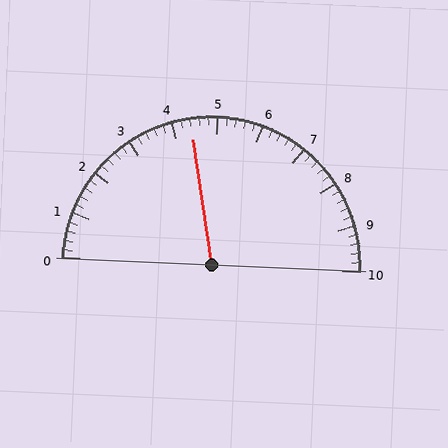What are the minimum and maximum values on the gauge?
The gauge ranges from 0 to 10.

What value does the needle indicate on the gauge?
The needle indicates approximately 4.4.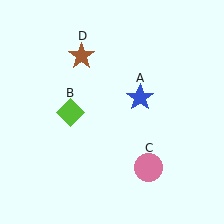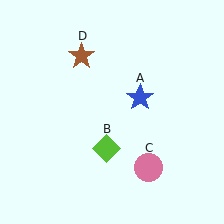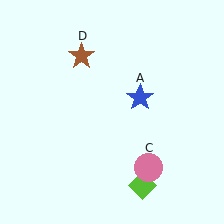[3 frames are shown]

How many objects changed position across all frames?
1 object changed position: lime diamond (object B).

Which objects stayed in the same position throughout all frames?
Blue star (object A) and pink circle (object C) and brown star (object D) remained stationary.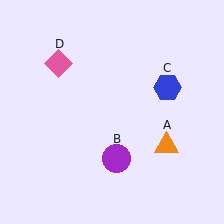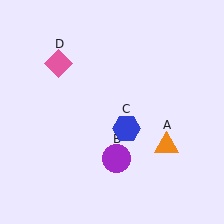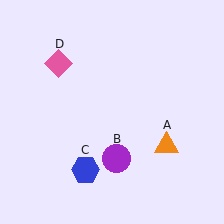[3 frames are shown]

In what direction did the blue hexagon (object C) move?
The blue hexagon (object C) moved down and to the left.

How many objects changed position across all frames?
1 object changed position: blue hexagon (object C).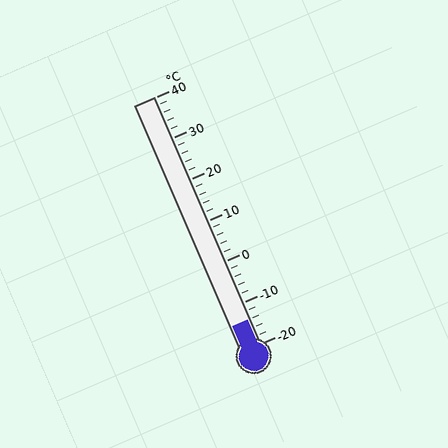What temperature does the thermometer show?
The thermometer shows approximately -14°C.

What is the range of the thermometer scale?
The thermometer scale ranges from -20°C to 40°C.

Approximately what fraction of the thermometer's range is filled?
The thermometer is filled to approximately 10% of its range.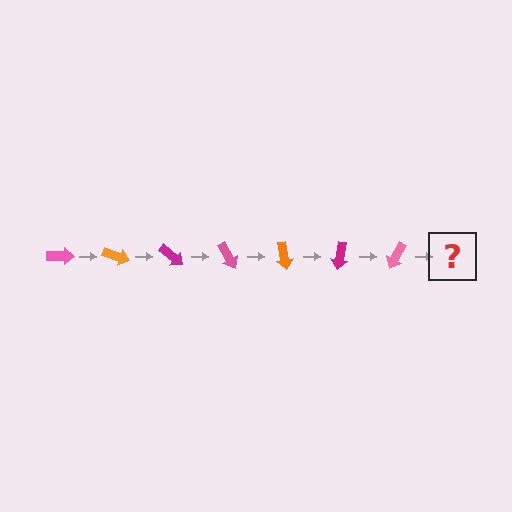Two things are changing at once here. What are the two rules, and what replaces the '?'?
The two rules are that it rotates 20 degrees each step and the color cycles through pink, orange, and magenta. The '?' should be an orange arrow, rotated 140 degrees from the start.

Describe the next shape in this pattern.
It should be an orange arrow, rotated 140 degrees from the start.